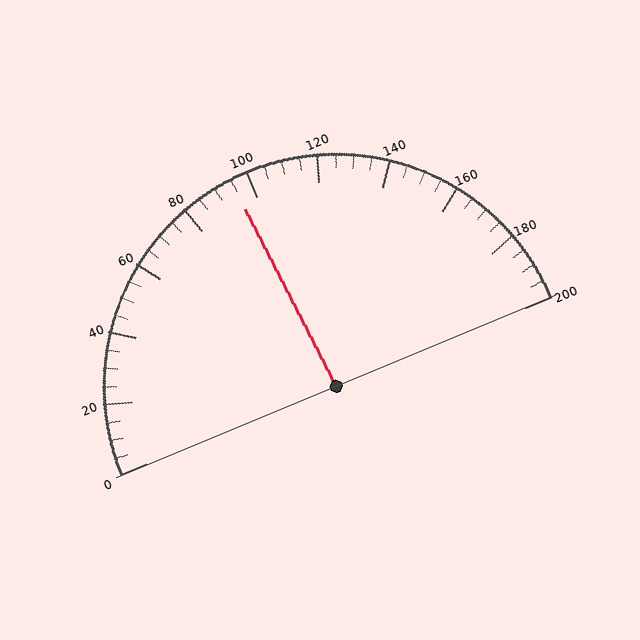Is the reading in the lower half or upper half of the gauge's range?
The reading is in the lower half of the range (0 to 200).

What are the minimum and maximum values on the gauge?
The gauge ranges from 0 to 200.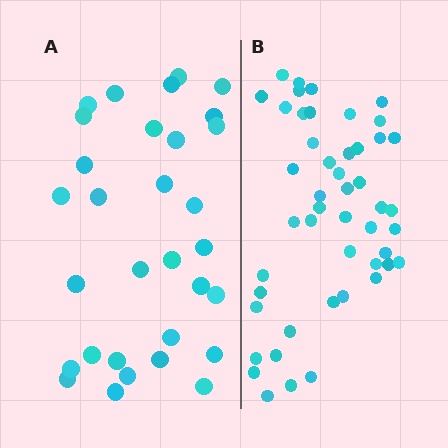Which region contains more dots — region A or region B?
Region B (the right region) has more dots.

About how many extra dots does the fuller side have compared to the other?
Region B has approximately 15 more dots than region A.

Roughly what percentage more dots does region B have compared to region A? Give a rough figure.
About 55% more.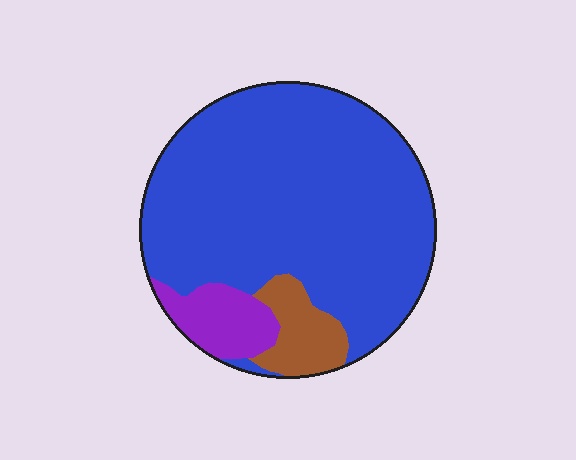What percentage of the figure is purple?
Purple covers 10% of the figure.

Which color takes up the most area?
Blue, at roughly 80%.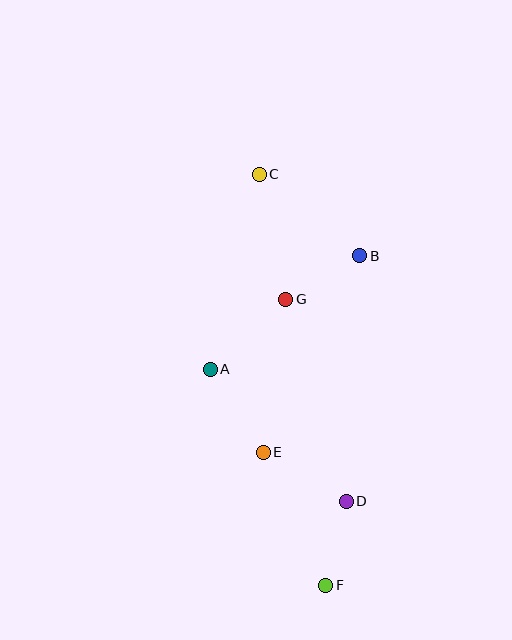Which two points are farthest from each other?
Points C and F are farthest from each other.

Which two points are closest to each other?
Points B and G are closest to each other.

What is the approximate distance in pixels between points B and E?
The distance between B and E is approximately 219 pixels.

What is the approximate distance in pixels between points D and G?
The distance between D and G is approximately 211 pixels.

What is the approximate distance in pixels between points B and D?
The distance between B and D is approximately 246 pixels.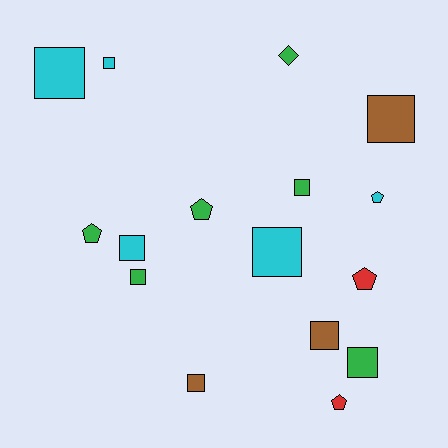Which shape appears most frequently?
Square, with 10 objects.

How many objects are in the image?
There are 16 objects.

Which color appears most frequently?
Green, with 6 objects.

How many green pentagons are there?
There are 2 green pentagons.